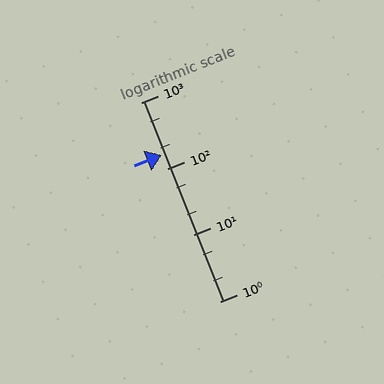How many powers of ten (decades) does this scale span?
The scale spans 3 decades, from 1 to 1000.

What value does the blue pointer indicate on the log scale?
The pointer indicates approximately 160.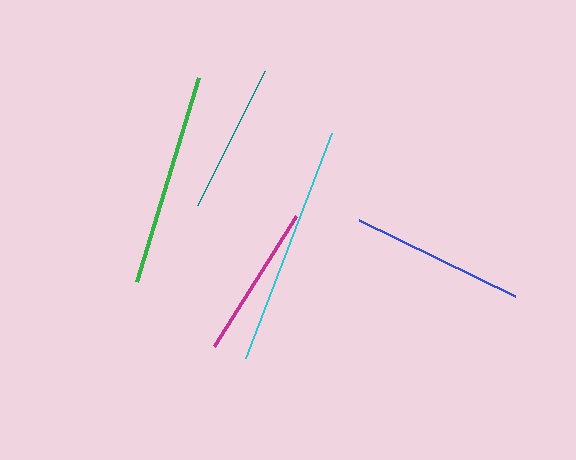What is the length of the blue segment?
The blue segment is approximately 174 pixels long.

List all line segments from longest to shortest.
From longest to shortest: cyan, green, blue, magenta, teal.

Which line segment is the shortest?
The teal line is the shortest at approximately 150 pixels.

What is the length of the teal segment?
The teal segment is approximately 150 pixels long.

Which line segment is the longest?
The cyan line is the longest at approximately 241 pixels.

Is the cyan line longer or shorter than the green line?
The cyan line is longer than the green line.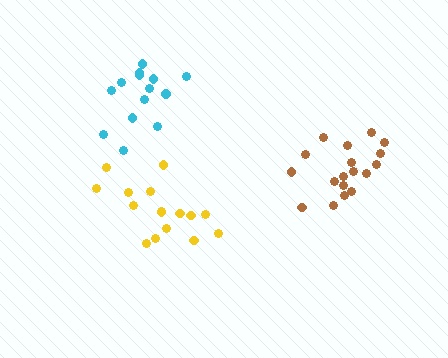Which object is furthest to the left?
The cyan cluster is leftmost.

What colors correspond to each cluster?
The clusters are colored: cyan, brown, yellow.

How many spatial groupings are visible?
There are 3 spatial groupings.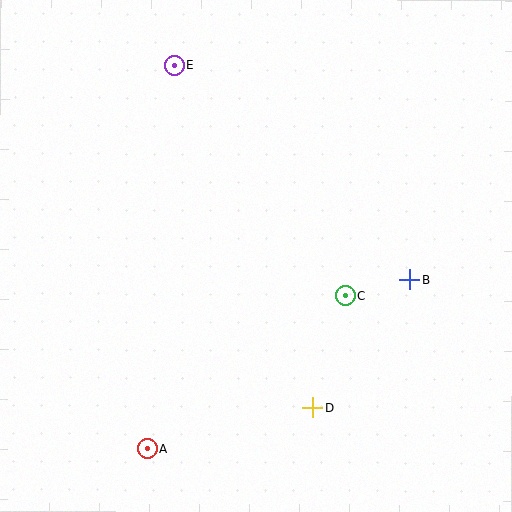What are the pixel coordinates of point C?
Point C is at (345, 296).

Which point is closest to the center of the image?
Point C at (345, 296) is closest to the center.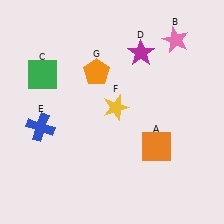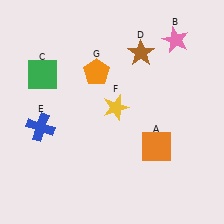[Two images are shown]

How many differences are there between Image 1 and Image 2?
There is 1 difference between the two images.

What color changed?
The star (D) changed from magenta in Image 1 to brown in Image 2.